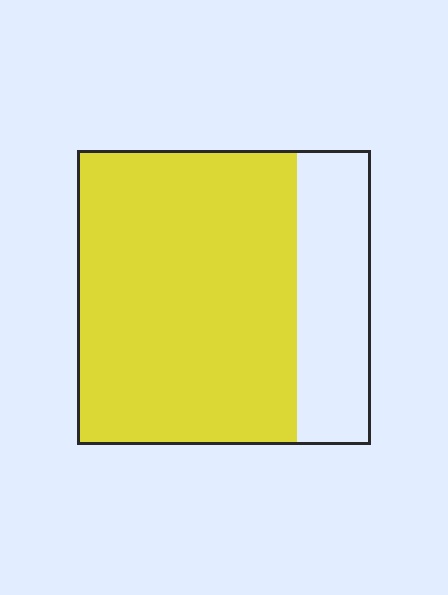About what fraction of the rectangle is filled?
About three quarters (3/4).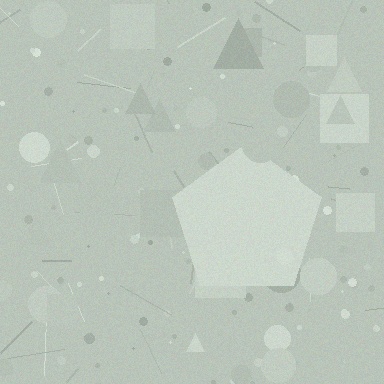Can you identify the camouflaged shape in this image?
The camouflaged shape is a pentagon.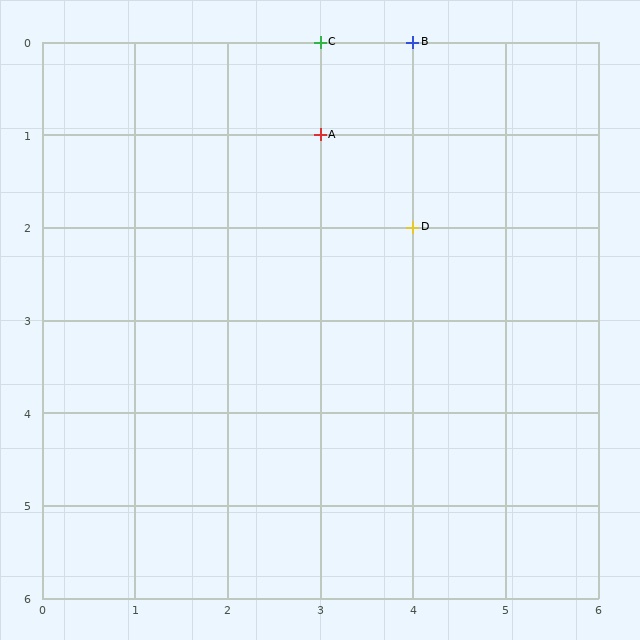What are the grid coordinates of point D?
Point D is at grid coordinates (4, 2).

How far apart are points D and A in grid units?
Points D and A are 1 column and 1 row apart (about 1.4 grid units diagonally).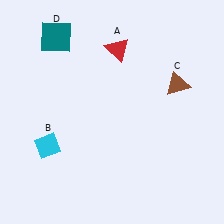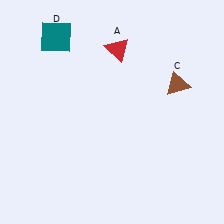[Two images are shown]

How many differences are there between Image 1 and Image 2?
There is 1 difference between the two images.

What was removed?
The cyan diamond (B) was removed in Image 2.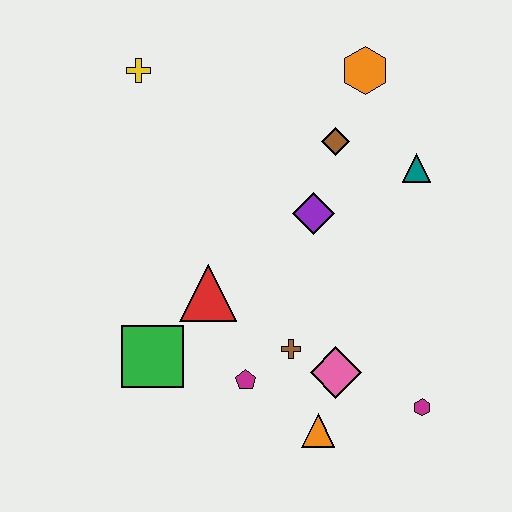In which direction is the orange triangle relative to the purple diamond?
The orange triangle is below the purple diamond.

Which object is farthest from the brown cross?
The yellow cross is farthest from the brown cross.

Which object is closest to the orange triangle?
The pink diamond is closest to the orange triangle.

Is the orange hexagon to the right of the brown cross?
Yes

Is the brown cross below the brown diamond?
Yes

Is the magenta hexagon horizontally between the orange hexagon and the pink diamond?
No